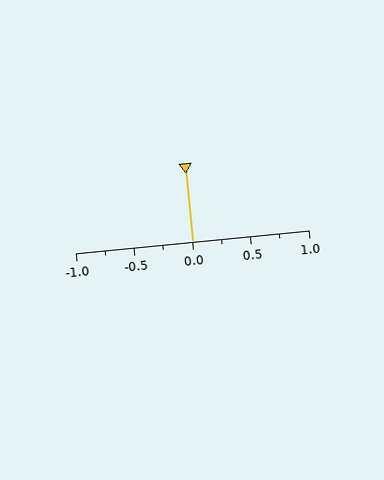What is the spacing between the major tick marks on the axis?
The major ticks are spaced 0.5 apart.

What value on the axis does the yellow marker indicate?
The marker indicates approximately 0.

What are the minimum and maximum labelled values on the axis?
The axis runs from -1.0 to 1.0.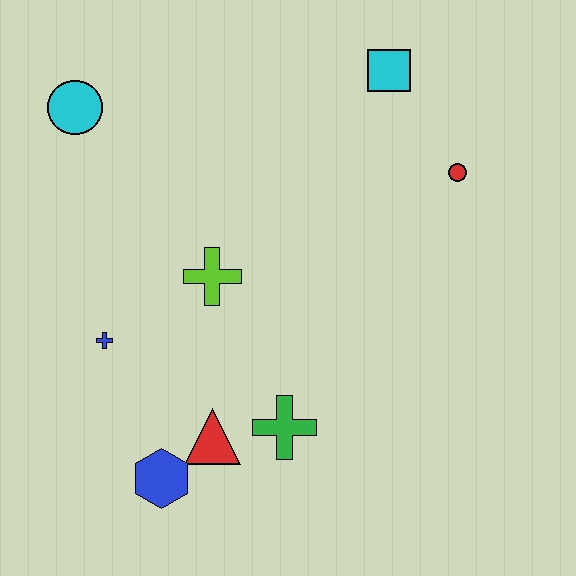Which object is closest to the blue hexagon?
The red triangle is closest to the blue hexagon.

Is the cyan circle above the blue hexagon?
Yes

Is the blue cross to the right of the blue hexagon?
No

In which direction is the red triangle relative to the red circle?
The red triangle is below the red circle.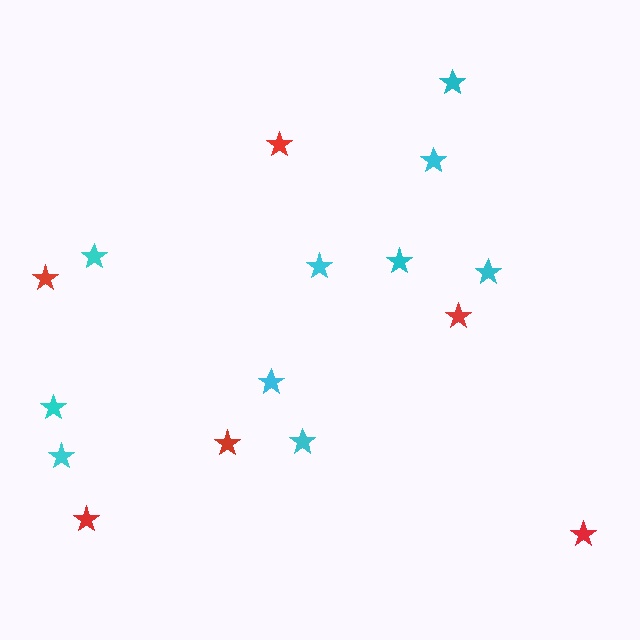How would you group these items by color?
There are 2 groups: one group of cyan stars (10) and one group of red stars (6).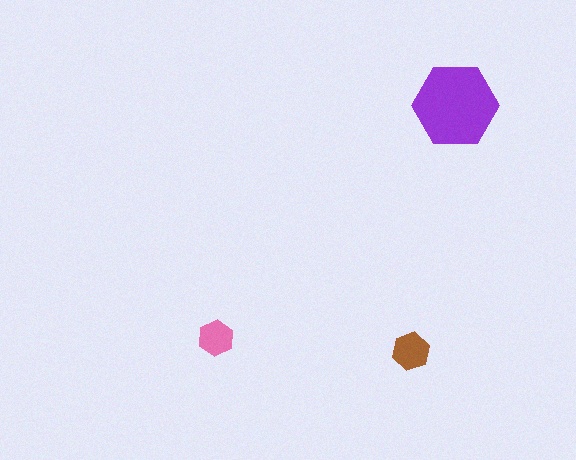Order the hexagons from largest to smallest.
the purple one, the brown one, the pink one.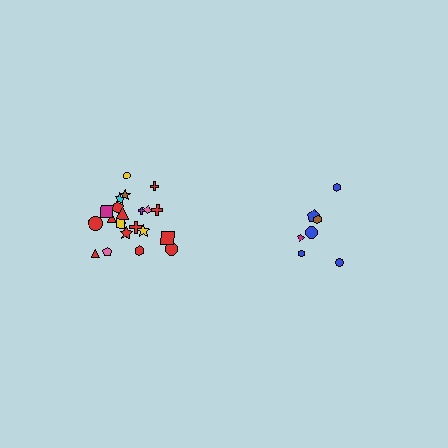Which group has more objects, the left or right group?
The left group.